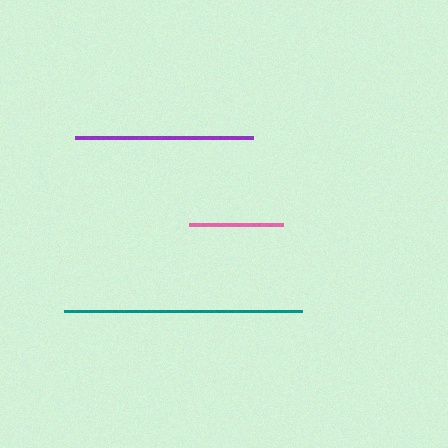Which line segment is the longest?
The teal line is the longest at approximately 238 pixels.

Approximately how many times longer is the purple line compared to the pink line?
The purple line is approximately 1.9 times the length of the pink line.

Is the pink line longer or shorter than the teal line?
The teal line is longer than the pink line.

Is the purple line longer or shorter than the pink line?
The purple line is longer than the pink line.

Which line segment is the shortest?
The pink line is the shortest at approximately 94 pixels.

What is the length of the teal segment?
The teal segment is approximately 238 pixels long.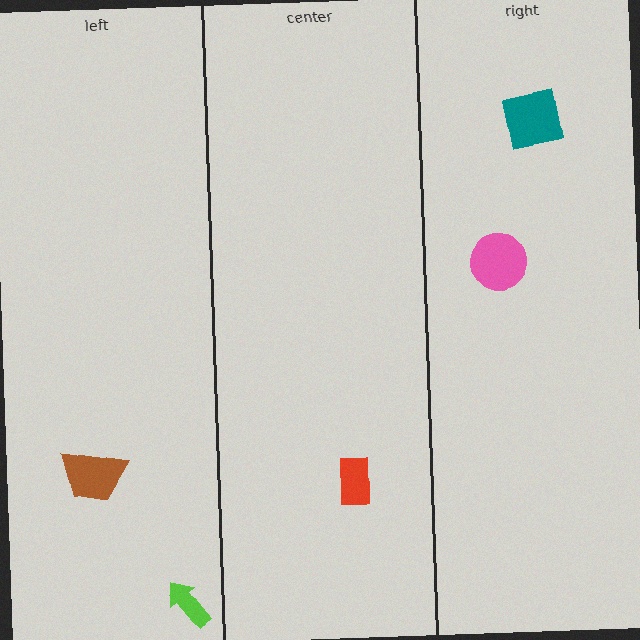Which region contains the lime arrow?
The left region.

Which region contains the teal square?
The right region.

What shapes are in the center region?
The red rectangle.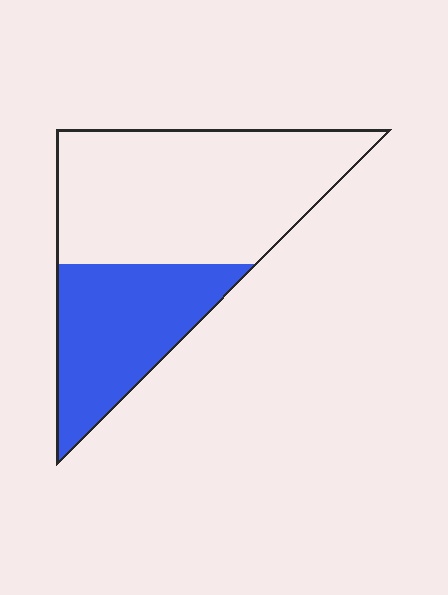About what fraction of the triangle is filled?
About three eighths (3/8).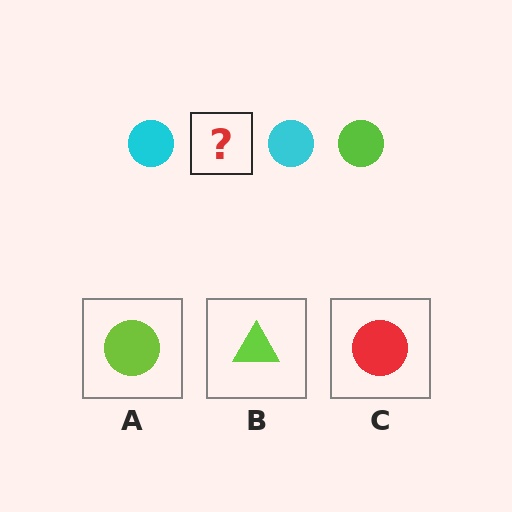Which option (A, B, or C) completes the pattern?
A.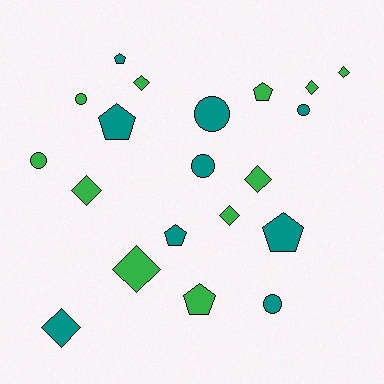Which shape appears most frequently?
Diamond, with 8 objects.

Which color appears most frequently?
Green, with 11 objects.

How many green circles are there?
There are 2 green circles.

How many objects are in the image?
There are 20 objects.